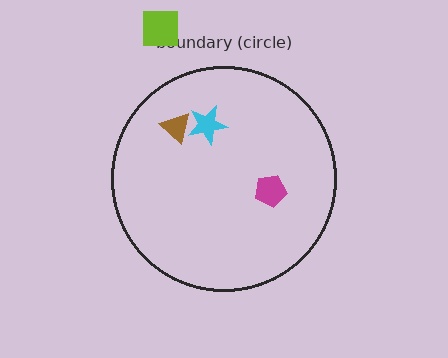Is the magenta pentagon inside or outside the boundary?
Inside.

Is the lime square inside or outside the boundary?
Outside.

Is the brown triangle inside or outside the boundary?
Inside.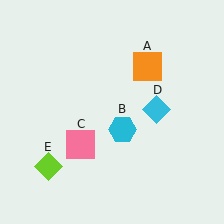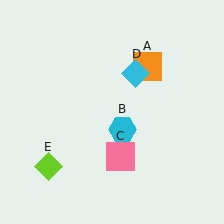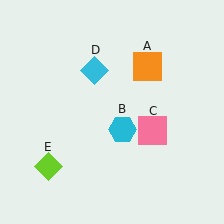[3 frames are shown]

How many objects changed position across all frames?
2 objects changed position: pink square (object C), cyan diamond (object D).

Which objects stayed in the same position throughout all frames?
Orange square (object A) and cyan hexagon (object B) and lime diamond (object E) remained stationary.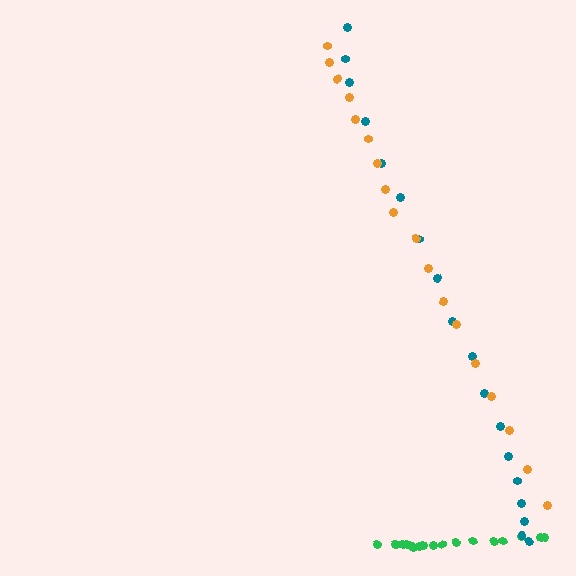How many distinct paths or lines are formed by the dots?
There are 3 distinct paths.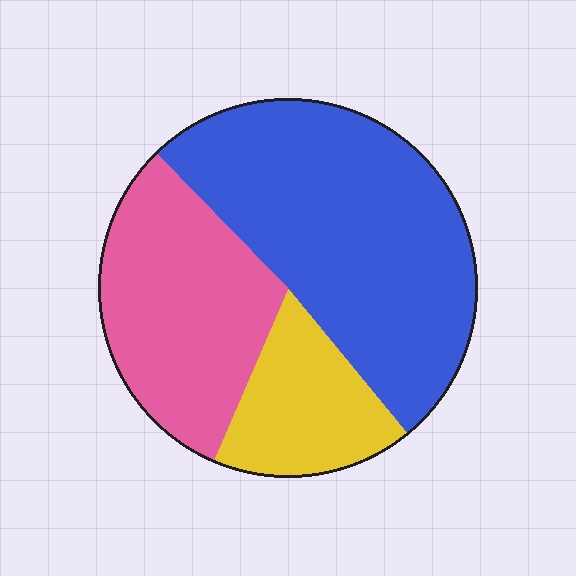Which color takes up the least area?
Yellow, at roughly 15%.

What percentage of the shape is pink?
Pink covers 31% of the shape.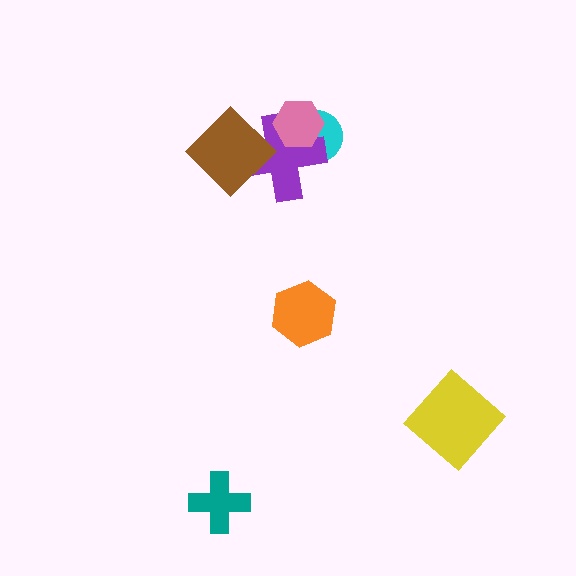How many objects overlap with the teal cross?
0 objects overlap with the teal cross.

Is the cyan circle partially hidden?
Yes, it is partially covered by another shape.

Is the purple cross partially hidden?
Yes, it is partially covered by another shape.